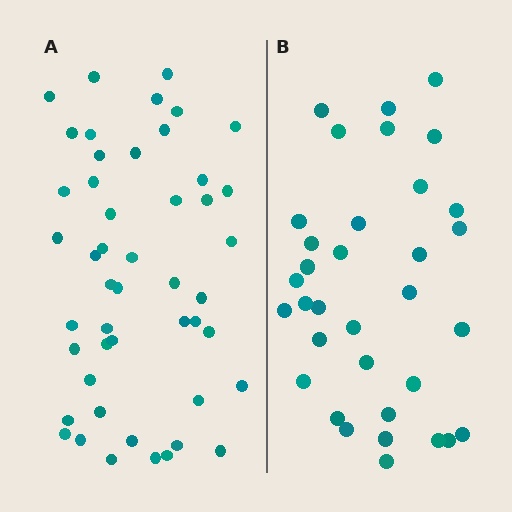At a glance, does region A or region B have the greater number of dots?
Region A (the left region) has more dots.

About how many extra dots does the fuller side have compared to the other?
Region A has approximately 15 more dots than region B.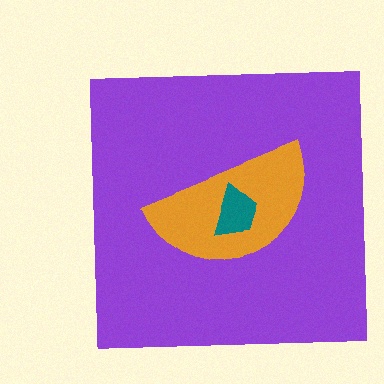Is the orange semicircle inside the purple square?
Yes.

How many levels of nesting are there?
3.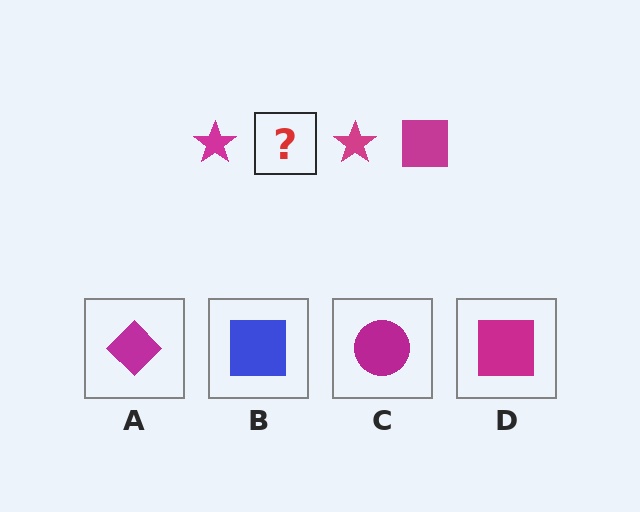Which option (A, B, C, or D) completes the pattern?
D.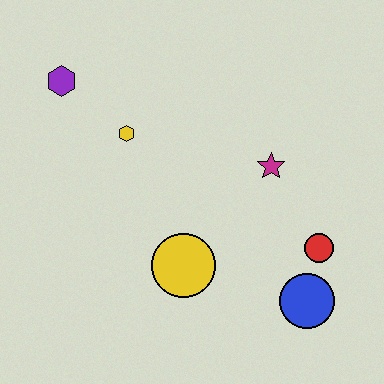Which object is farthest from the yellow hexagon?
The blue circle is farthest from the yellow hexagon.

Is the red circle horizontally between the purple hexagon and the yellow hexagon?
No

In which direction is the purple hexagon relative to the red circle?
The purple hexagon is to the left of the red circle.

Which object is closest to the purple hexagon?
The yellow hexagon is closest to the purple hexagon.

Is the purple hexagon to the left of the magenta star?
Yes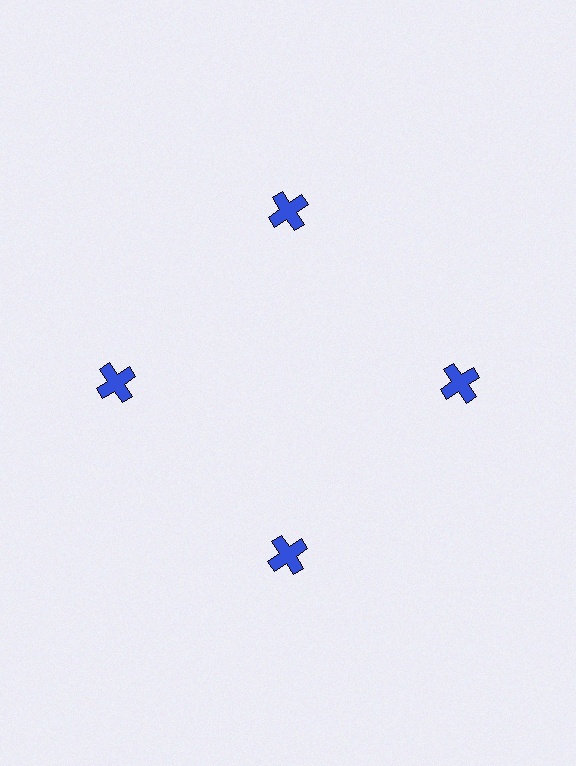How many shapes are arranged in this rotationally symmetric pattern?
There are 4 shapes, arranged in 4 groups of 1.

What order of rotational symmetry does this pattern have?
This pattern has 4-fold rotational symmetry.